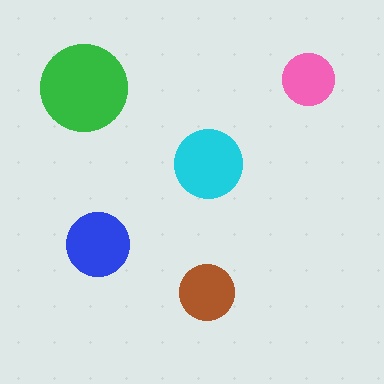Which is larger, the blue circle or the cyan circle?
The cyan one.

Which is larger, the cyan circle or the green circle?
The green one.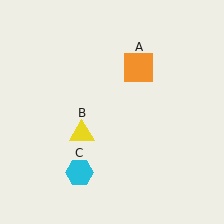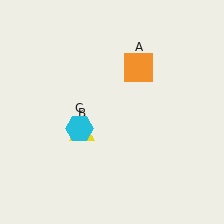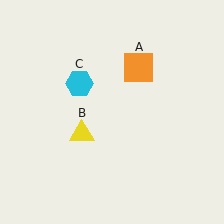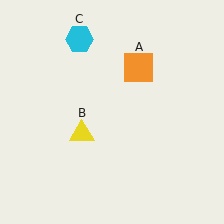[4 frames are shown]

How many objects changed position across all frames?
1 object changed position: cyan hexagon (object C).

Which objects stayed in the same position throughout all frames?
Orange square (object A) and yellow triangle (object B) remained stationary.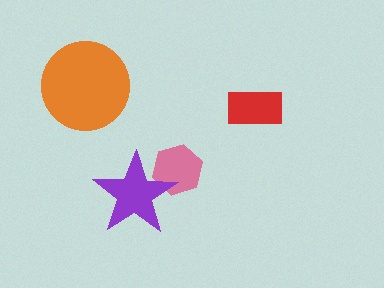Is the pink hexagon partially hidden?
Yes, it is partially covered by another shape.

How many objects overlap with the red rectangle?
0 objects overlap with the red rectangle.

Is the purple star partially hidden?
No, no other shape covers it.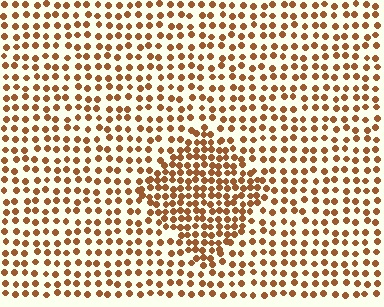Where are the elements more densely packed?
The elements are more densely packed inside the diamond boundary.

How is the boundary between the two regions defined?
The boundary is defined by a change in element density (approximately 1.8x ratio). All elements are the same color, size, and shape.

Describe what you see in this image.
The image contains small brown elements arranged at two different densities. A diamond-shaped region is visible where the elements are more densely packed than the surrounding area.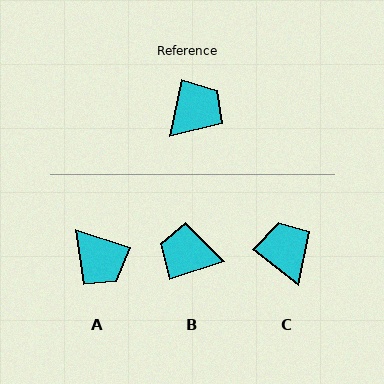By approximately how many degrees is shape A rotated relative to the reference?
Approximately 96 degrees clockwise.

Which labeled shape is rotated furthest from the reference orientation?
B, about 120 degrees away.